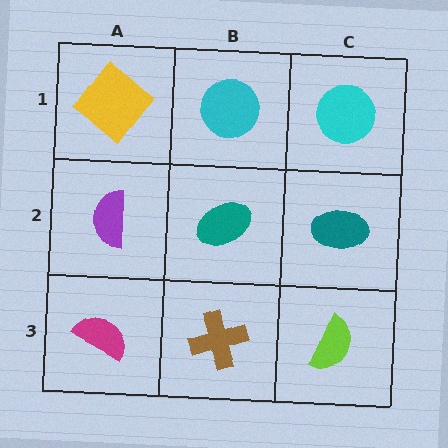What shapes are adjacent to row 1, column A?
A purple semicircle (row 2, column A), a cyan circle (row 1, column B).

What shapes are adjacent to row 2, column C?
A cyan circle (row 1, column C), a lime semicircle (row 3, column C), a teal ellipse (row 2, column B).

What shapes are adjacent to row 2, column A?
A yellow diamond (row 1, column A), a magenta semicircle (row 3, column A), a teal ellipse (row 2, column B).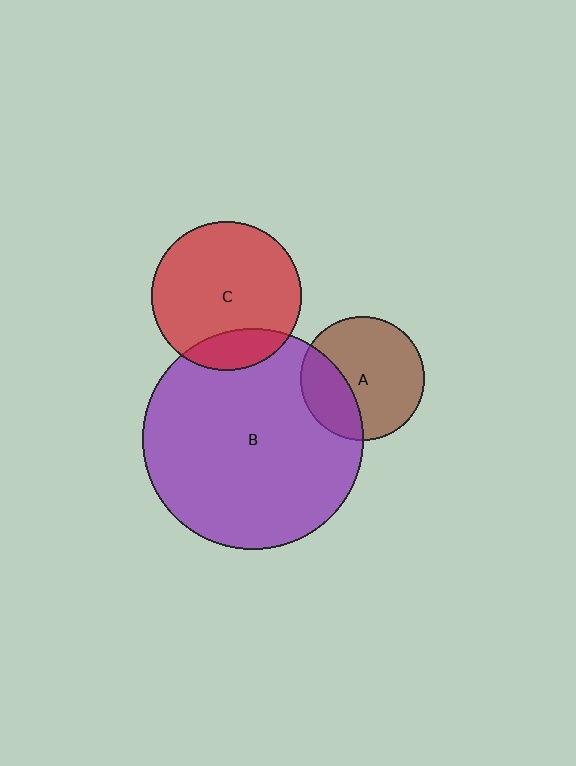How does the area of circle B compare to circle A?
Approximately 3.2 times.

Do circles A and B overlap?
Yes.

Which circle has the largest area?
Circle B (purple).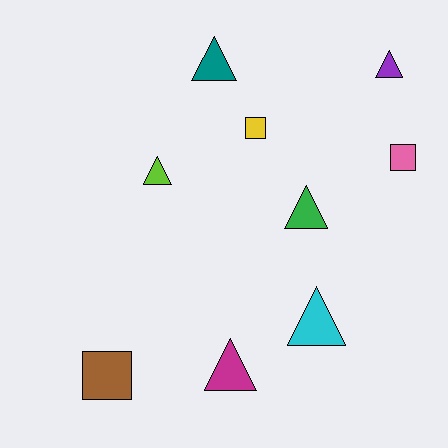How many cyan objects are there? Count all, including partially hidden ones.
There is 1 cyan object.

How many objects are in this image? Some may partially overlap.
There are 9 objects.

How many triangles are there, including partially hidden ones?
There are 6 triangles.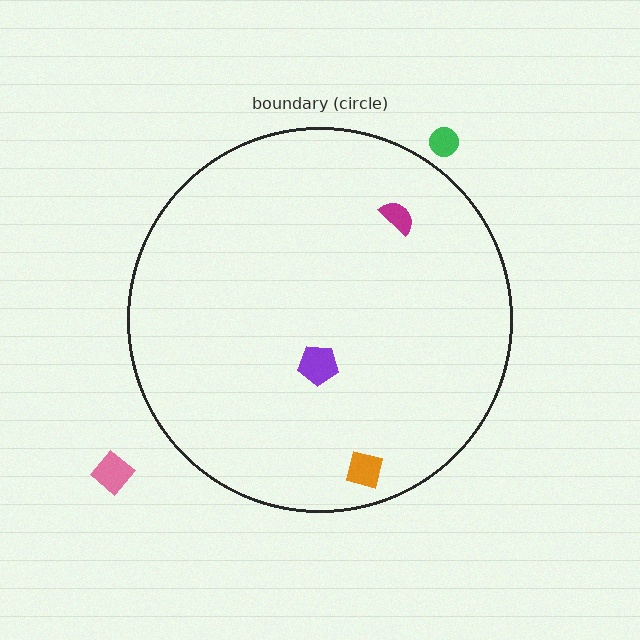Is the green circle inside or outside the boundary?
Outside.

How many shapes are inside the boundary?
3 inside, 2 outside.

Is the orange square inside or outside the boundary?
Inside.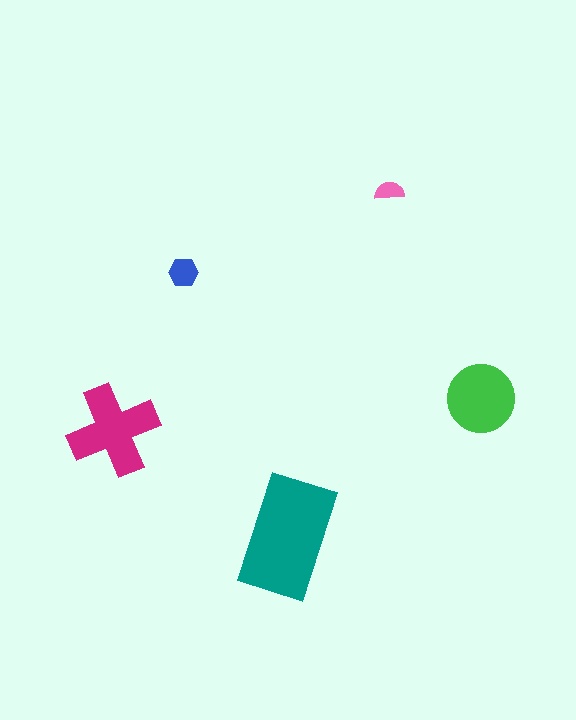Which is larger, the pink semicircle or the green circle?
The green circle.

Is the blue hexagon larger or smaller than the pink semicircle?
Larger.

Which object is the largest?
The teal rectangle.